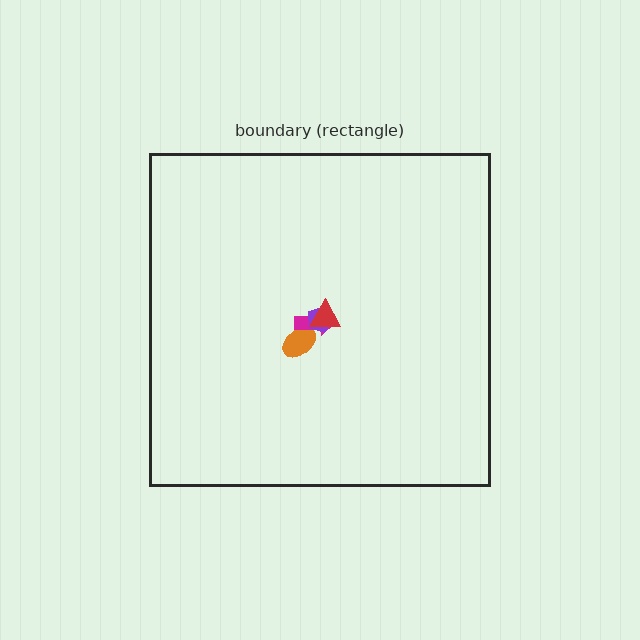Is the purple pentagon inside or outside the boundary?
Inside.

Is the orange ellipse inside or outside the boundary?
Inside.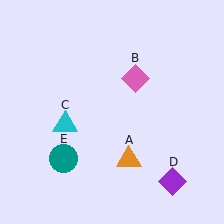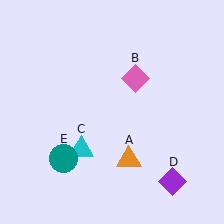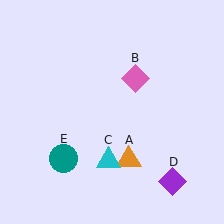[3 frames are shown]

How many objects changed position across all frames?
1 object changed position: cyan triangle (object C).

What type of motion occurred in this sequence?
The cyan triangle (object C) rotated counterclockwise around the center of the scene.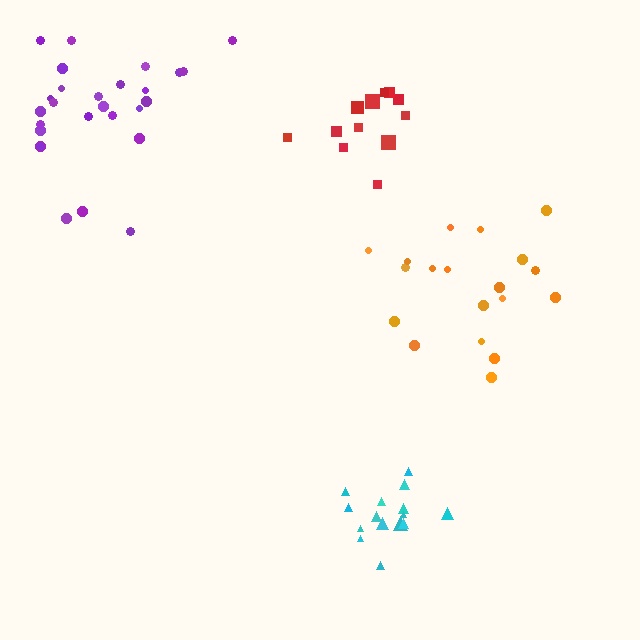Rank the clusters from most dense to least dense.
purple, red, cyan, orange.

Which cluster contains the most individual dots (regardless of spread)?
Purple (27).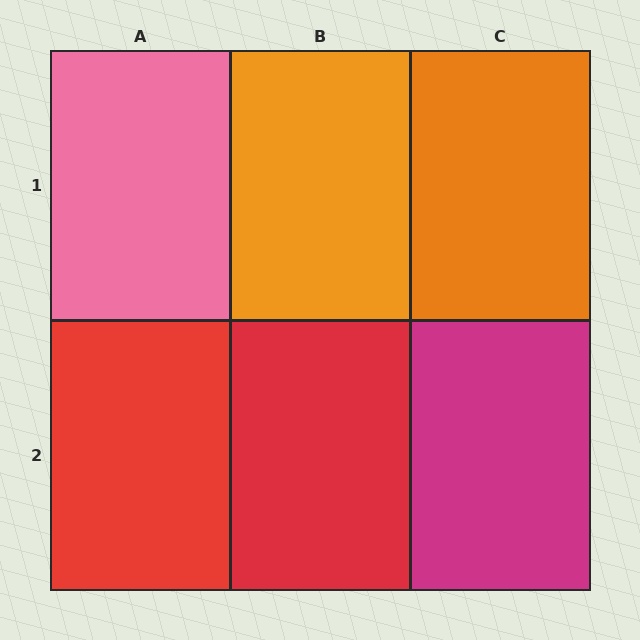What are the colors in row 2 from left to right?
Red, red, magenta.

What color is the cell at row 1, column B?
Orange.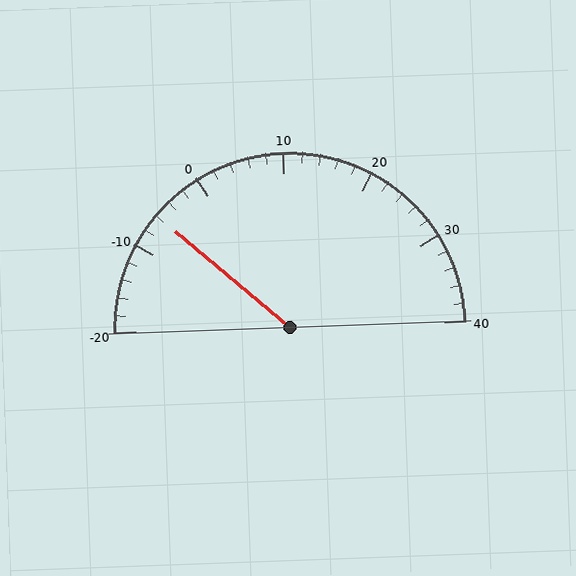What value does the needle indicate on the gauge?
The needle indicates approximately -6.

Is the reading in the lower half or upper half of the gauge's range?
The reading is in the lower half of the range (-20 to 40).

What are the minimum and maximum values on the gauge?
The gauge ranges from -20 to 40.